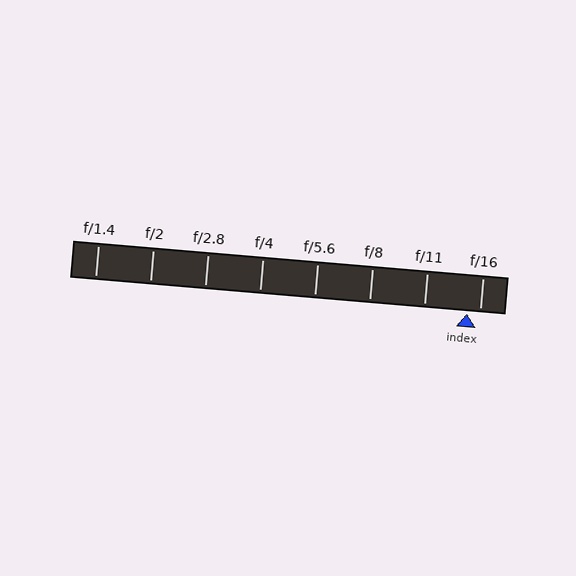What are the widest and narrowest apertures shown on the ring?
The widest aperture shown is f/1.4 and the narrowest is f/16.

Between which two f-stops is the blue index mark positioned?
The index mark is between f/11 and f/16.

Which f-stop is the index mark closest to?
The index mark is closest to f/16.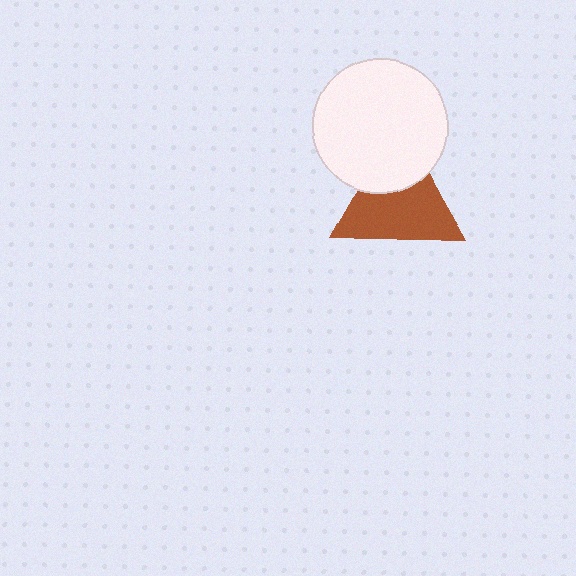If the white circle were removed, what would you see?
You would see the complete brown triangle.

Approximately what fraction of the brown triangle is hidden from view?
Roughly 32% of the brown triangle is hidden behind the white circle.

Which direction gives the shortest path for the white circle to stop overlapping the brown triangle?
Moving up gives the shortest separation.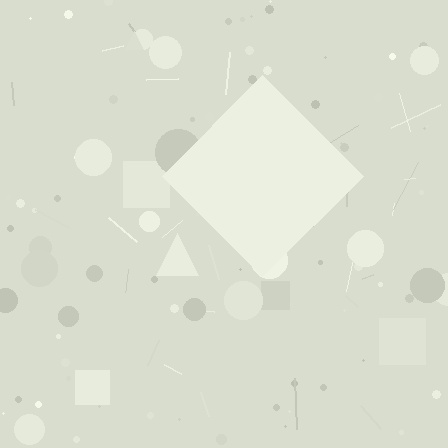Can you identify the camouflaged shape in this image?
The camouflaged shape is a diamond.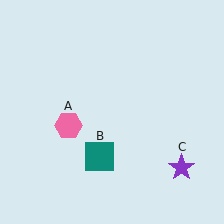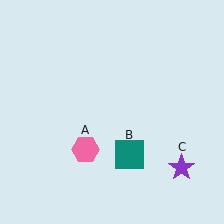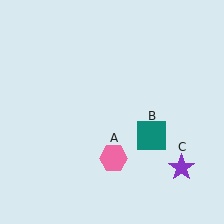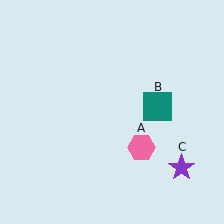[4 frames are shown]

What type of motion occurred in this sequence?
The pink hexagon (object A), teal square (object B) rotated counterclockwise around the center of the scene.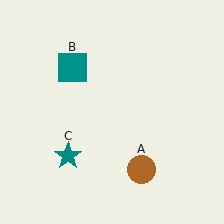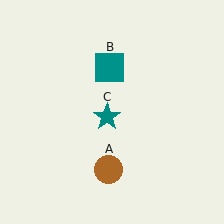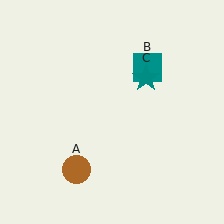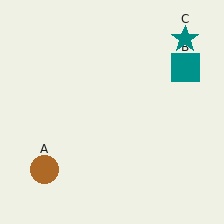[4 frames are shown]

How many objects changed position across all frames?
3 objects changed position: brown circle (object A), teal square (object B), teal star (object C).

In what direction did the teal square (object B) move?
The teal square (object B) moved right.